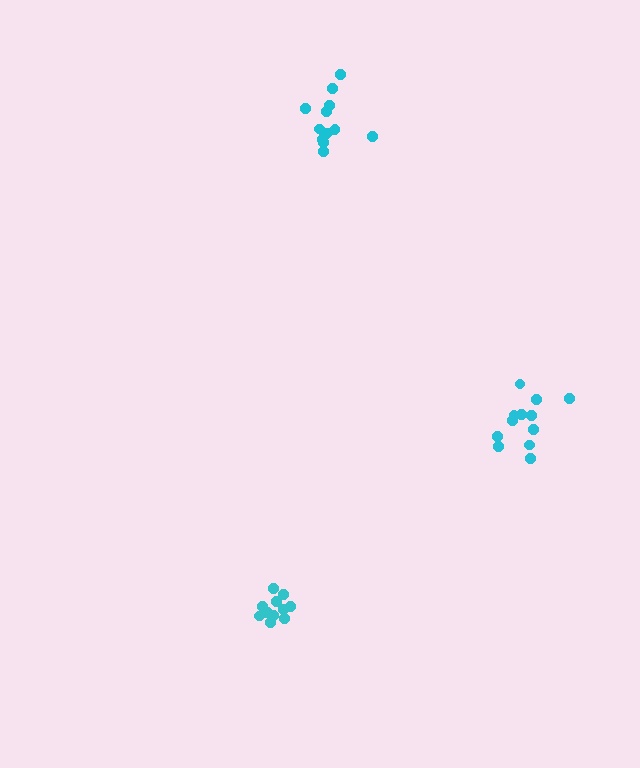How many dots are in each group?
Group 1: 12 dots, Group 2: 13 dots, Group 3: 11 dots (36 total).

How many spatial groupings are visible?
There are 3 spatial groupings.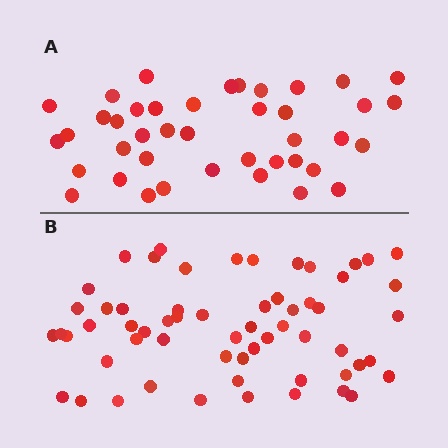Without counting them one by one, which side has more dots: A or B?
Region B (the bottom region) has more dots.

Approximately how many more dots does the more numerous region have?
Region B has approximately 20 more dots than region A.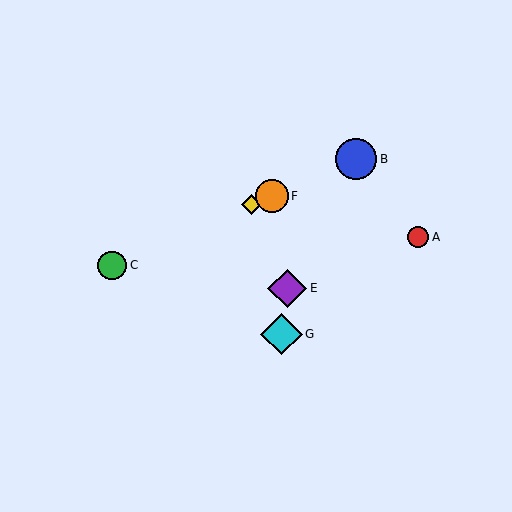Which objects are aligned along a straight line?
Objects B, C, D, F are aligned along a straight line.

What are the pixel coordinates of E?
Object E is at (287, 288).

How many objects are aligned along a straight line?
4 objects (B, C, D, F) are aligned along a straight line.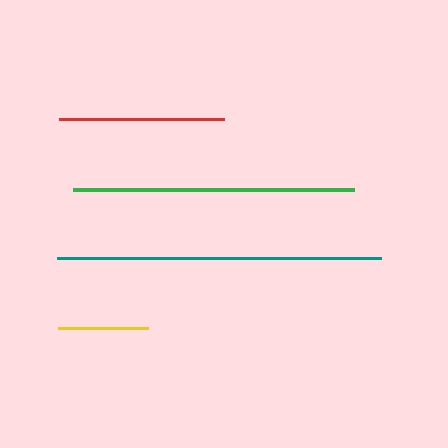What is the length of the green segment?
The green segment is approximately 281 pixels long.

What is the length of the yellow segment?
The yellow segment is approximately 89 pixels long.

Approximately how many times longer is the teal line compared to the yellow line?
The teal line is approximately 3.6 times the length of the yellow line.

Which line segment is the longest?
The teal line is the longest at approximately 324 pixels.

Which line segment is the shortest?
The yellow line is the shortest at approximately 89 pixels.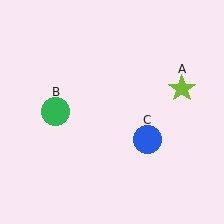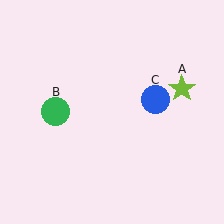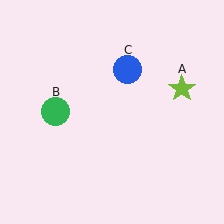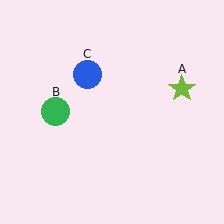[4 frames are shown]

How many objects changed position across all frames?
1 object changed position: blue circle (object C).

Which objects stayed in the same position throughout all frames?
Lime star (object A) and green circle (object B) remained stationary.